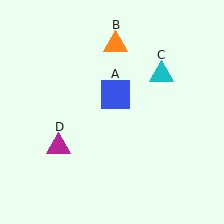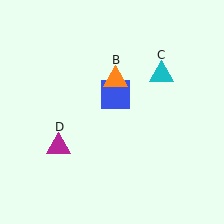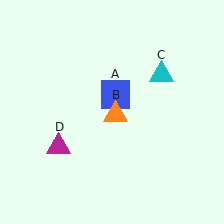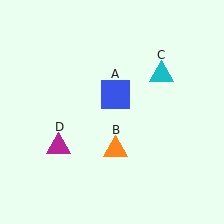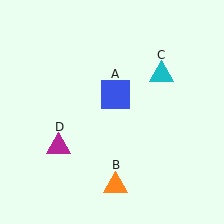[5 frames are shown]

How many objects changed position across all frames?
1 object changed position: orange triangle (object B).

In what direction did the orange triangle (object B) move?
The orange triangle (object B) moved down.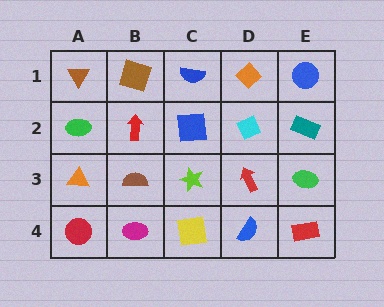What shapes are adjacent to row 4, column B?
A brown semicircle (row 3, column B), a red circle (row 4, column A), a yellow square (row 4, column C).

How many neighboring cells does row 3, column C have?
4.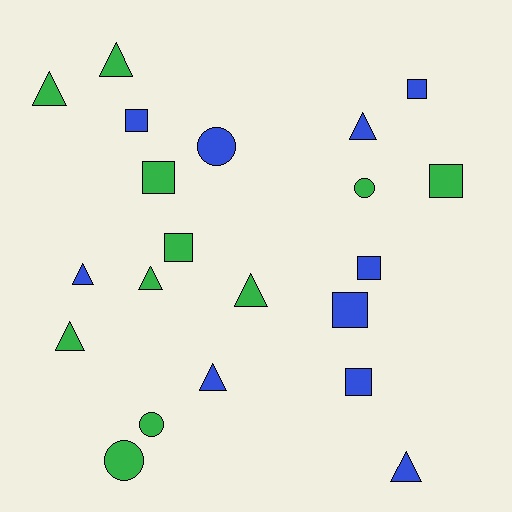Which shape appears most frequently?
Triangle, with 9 objects.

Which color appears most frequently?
Green, with 11 objects.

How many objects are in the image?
There are 21 objects.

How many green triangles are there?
There are 5 green triangles.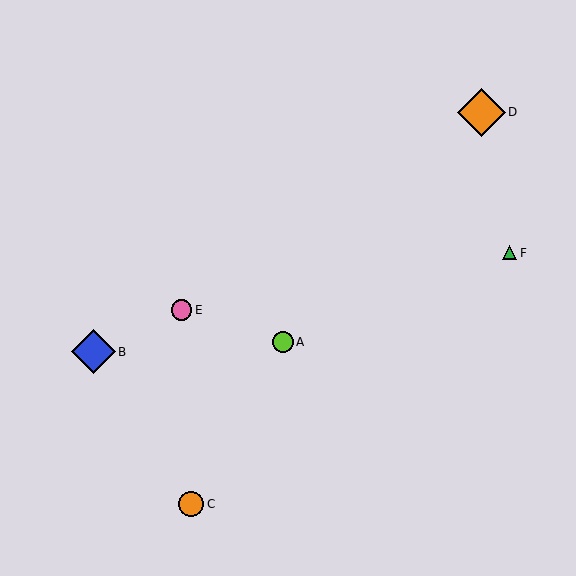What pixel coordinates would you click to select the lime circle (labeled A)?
Click at (283, 342) to select the lime circle A.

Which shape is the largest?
The orange diamond (labeled D) is the largest.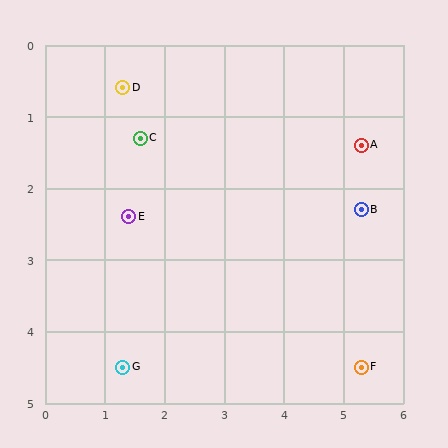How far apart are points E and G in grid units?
Points E and G are about 2.1 grid units apart.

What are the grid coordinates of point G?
Point G is at approximately (1.3, 4.5).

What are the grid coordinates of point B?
Point B is at approximately (5.3, 2.3).